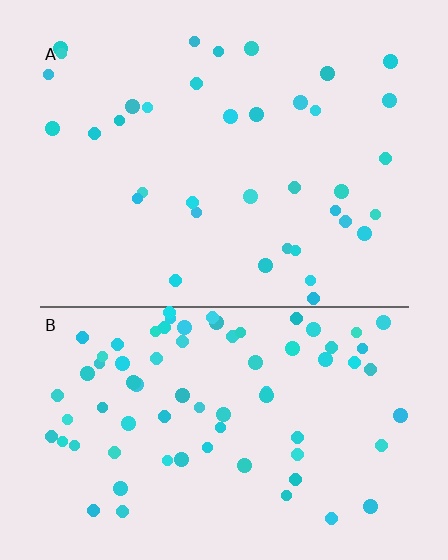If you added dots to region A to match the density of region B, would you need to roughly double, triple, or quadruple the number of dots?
Approximately double.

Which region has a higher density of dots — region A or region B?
B (the bottom).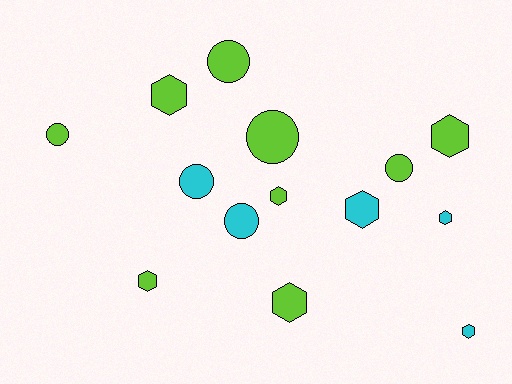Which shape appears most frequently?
Hexagon, with 8 objects.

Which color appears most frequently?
Lime, with 9 objects.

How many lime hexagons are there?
There are 5 lime hexagons.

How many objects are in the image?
There are 14 objects.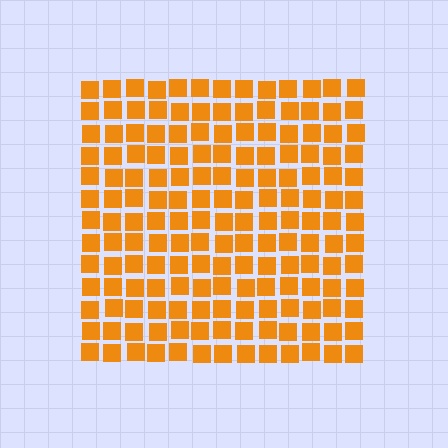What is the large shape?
The large shape is a square.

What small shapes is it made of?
It is made of small squares.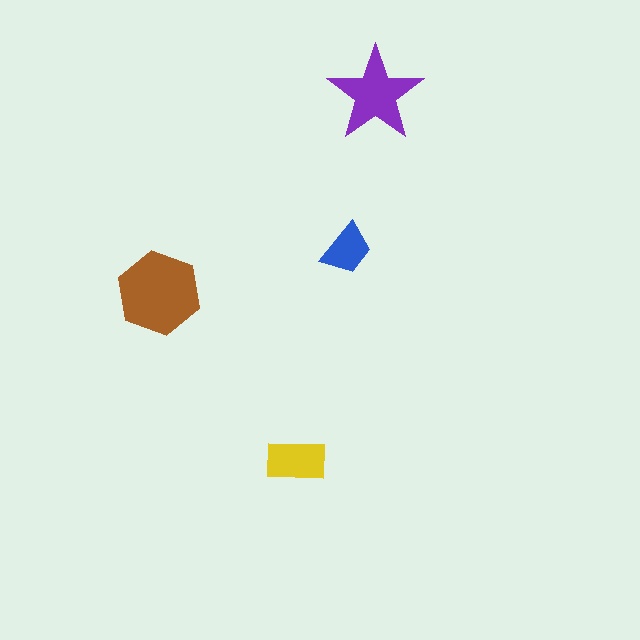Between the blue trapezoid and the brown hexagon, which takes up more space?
The brown hexagon.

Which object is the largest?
The brown hexagon.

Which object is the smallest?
The blue trapezoid.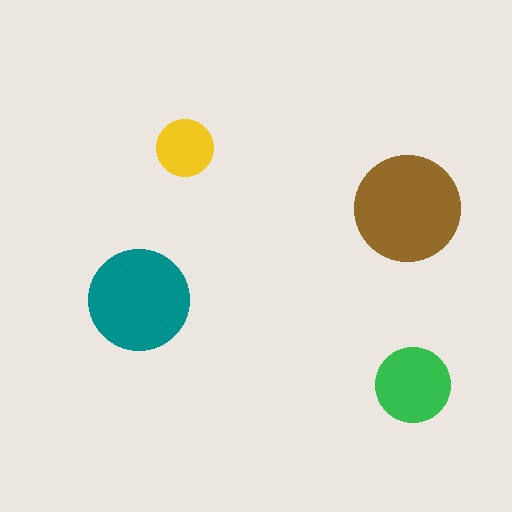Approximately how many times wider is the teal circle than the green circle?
About 1.5 times wider.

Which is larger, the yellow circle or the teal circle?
The teal one.